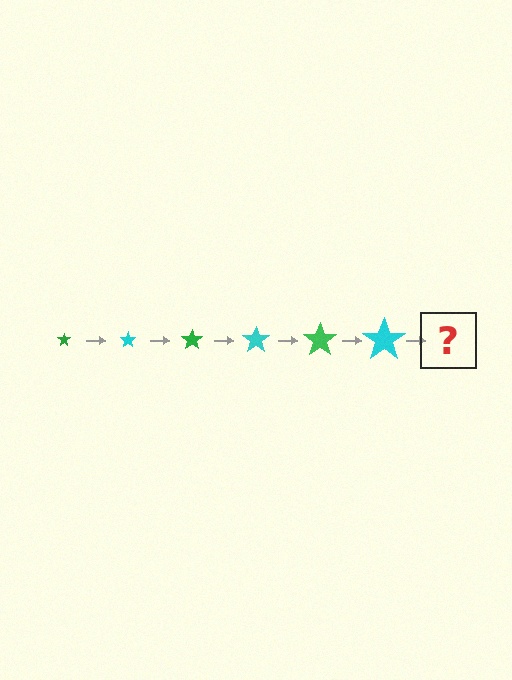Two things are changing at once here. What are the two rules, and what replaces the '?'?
The two rules are that the star grows larger each step and the color cycles through green and cyan. The '?' should be a green star, larger than the previous one.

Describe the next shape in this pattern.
It should be a green star, larger than the previous one.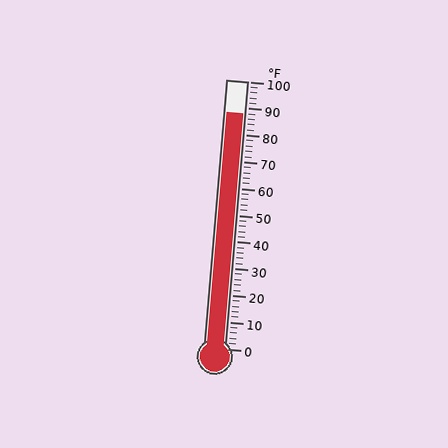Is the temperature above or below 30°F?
The temperature is above 30°F.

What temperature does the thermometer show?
The thermometer shows approximately 88°F.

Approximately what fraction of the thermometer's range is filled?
The thermometer is filled to approximately 90% of its range.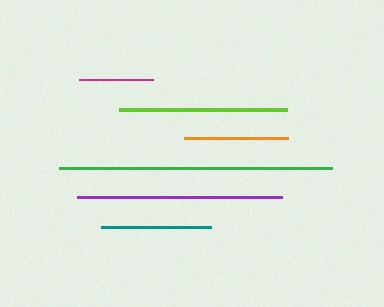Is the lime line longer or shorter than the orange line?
The lime line is longer than the orange line.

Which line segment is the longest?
The green line is the longest at approximately 273 pixels.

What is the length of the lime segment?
The lime segment is approximately 168 pixels long.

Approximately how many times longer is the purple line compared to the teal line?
The purple line is approximately 1.9 times the length of the teal line.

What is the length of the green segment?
The green segment is approximately 273 pixels long.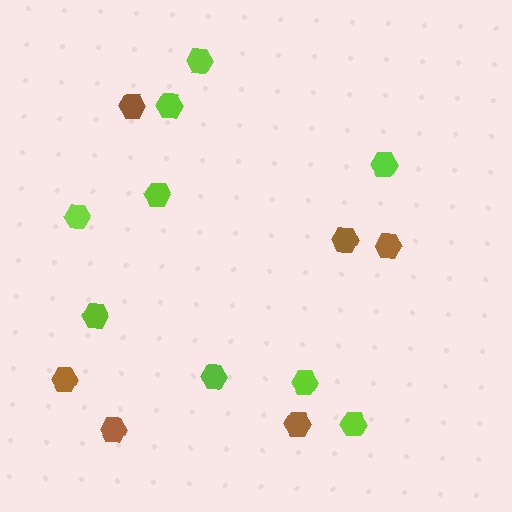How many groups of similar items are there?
There are 2 groups: one group of lime hexagons (9) and one group of brown hexagons (6).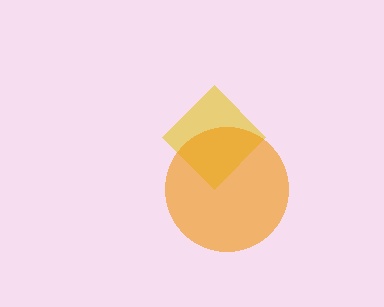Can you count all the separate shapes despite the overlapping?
Yes, there are 2 separate shapes.